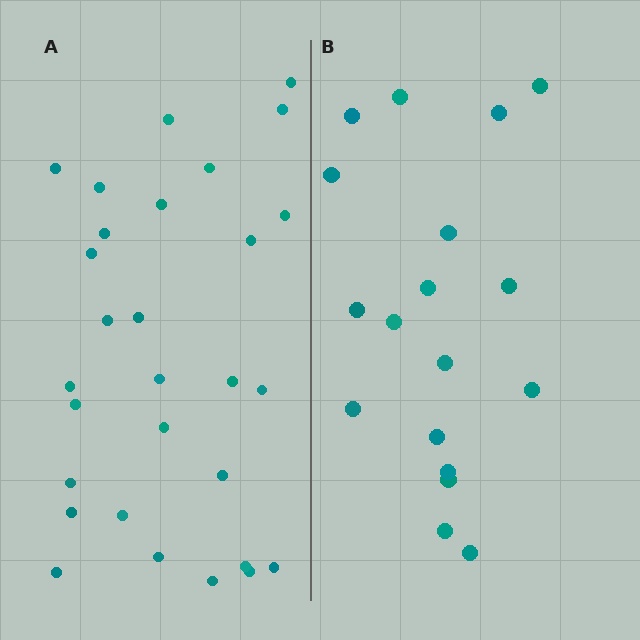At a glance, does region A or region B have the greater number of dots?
Region A (the left region) has more dots.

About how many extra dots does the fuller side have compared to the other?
Region A has roughly 12 or so more dots than region B.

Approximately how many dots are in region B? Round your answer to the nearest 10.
About 20 dots. (The exact count is 18, which rounds to 20.)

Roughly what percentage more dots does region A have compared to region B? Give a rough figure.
About 60% more.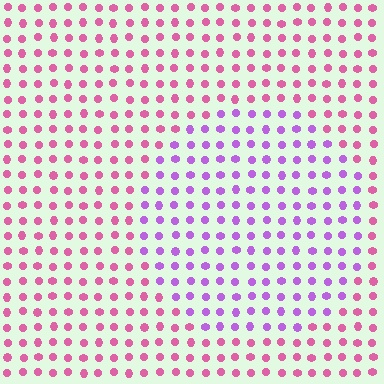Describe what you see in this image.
The image is filled with small pink elements in a uniform arrangement. A circle-shaped region is visible where the elements are tinted to a slightly different hue, forming a subtle color boundary.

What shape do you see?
I see a circle.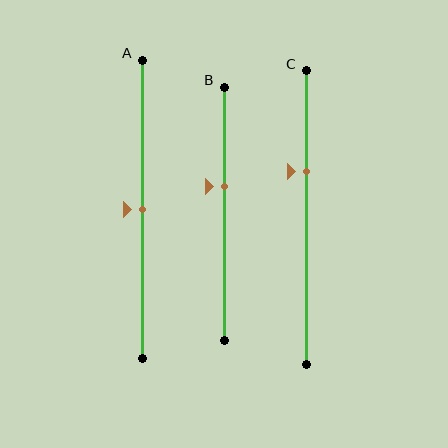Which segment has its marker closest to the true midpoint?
Segment A has its marker closest to the true midpoint.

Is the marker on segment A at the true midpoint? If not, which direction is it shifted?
Yes, the marker on segment A is at the true midpoint.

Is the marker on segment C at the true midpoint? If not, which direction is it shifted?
No, the marker on segment C is shifted upward by about 16% of the segment length.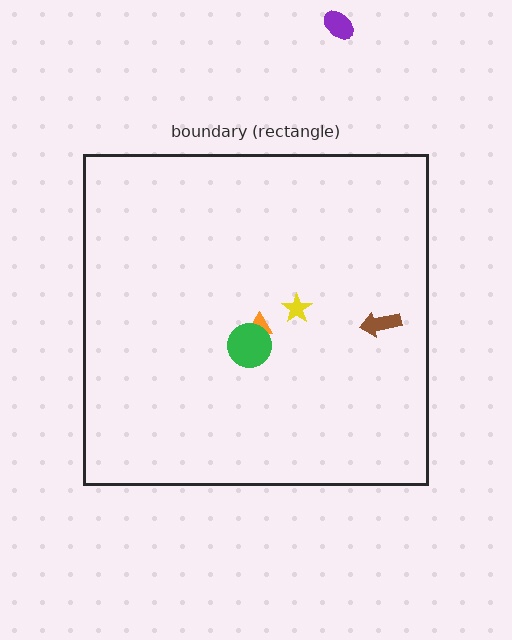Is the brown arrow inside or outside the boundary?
Inside.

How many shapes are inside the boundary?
4 inside, 1 outside.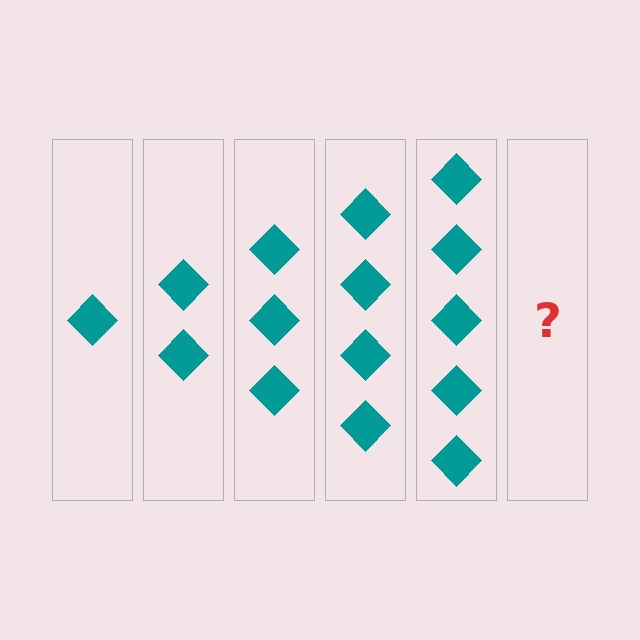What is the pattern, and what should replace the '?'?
The pattern is that each step adds one more diamond. The '?' should be 6 diamonds.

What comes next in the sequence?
The next element should be 6 diamonds.